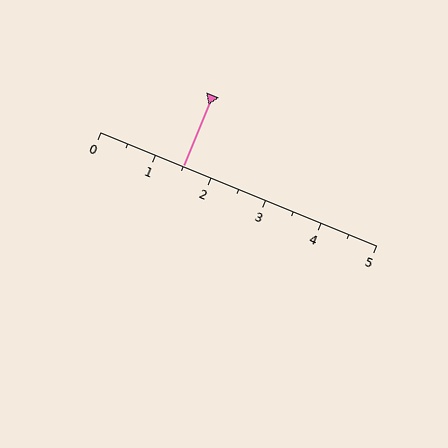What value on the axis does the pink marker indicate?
The marker indicates approximately 1.5.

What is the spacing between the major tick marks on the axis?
The major ticks are spaced 1 apart.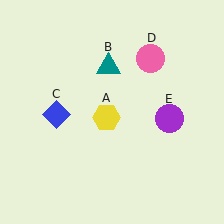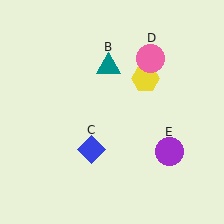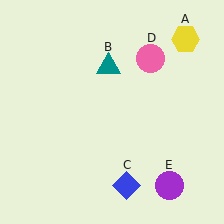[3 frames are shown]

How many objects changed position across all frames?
3 objects changed position: yellow hexagon (object A), blue diamond (object C), purple circle (object E).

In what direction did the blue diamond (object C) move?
The blue diamond (object C) moved down and to the right.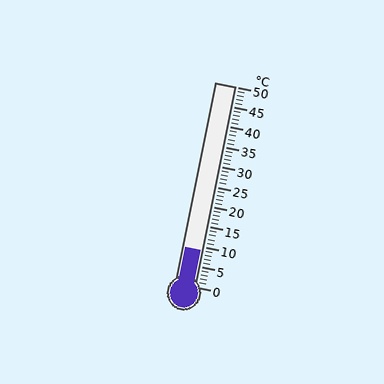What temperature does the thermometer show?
The thermometer shows approximately 9°C.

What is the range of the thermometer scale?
The thermometer scale ranges from 0°C to 50°C.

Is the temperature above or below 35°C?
The temperature is below 35°C.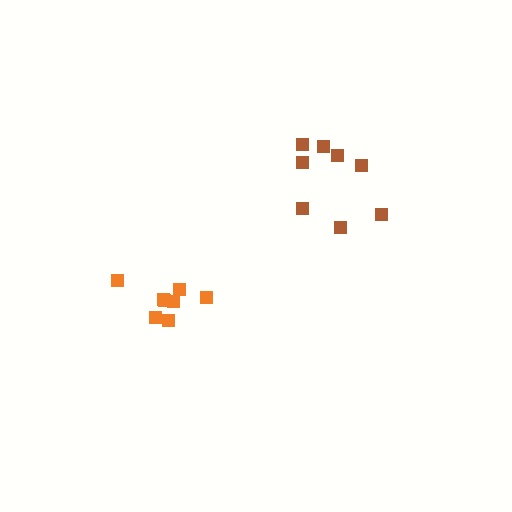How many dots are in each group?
Group 1: 8 dots, Group 2: 8 dots (16 total).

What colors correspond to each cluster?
The clusters are colored: brown, orange.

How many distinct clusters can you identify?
There are 2 distinct clusters.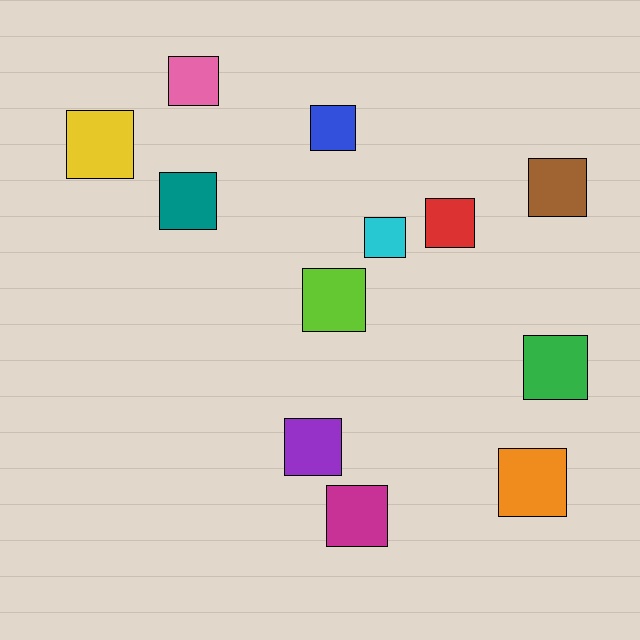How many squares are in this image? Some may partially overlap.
There are 12 squares.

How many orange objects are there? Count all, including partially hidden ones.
There is 1 orange object.